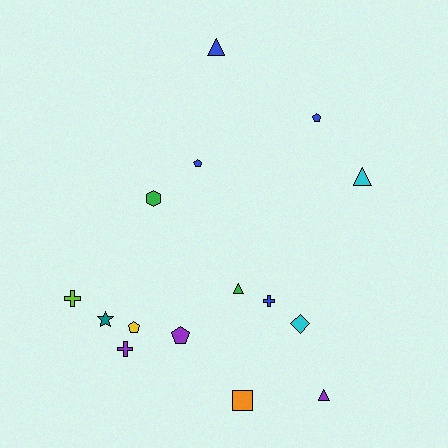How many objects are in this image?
There are 15 objects.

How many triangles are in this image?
There are 4 triangles.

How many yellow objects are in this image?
There is 1 yellow object.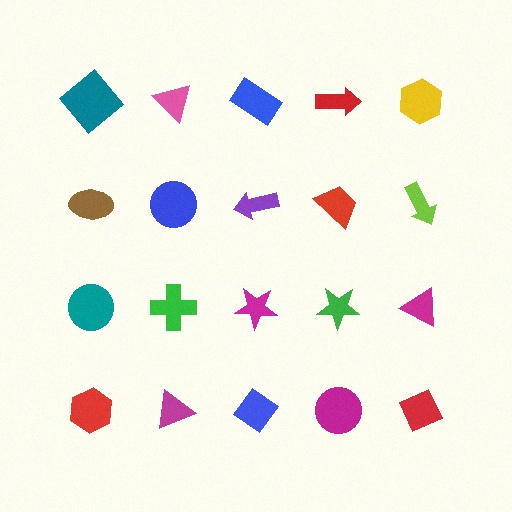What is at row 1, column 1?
A teal diamond.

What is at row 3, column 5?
A magenta triangle.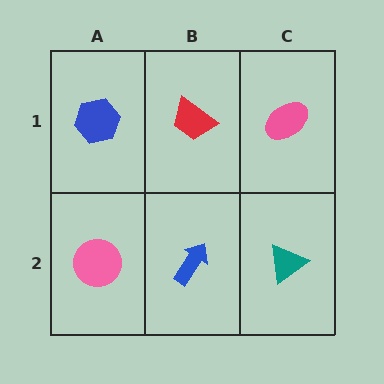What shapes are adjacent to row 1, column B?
A blue arrow (row 2, column B), a blue hexagon (row 1, column A), a pink ellipse (row 1, column C).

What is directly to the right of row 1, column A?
A red trapezoid.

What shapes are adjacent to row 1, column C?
A teal triangle (row 2, column C), a red trapezoid (row 1, column B).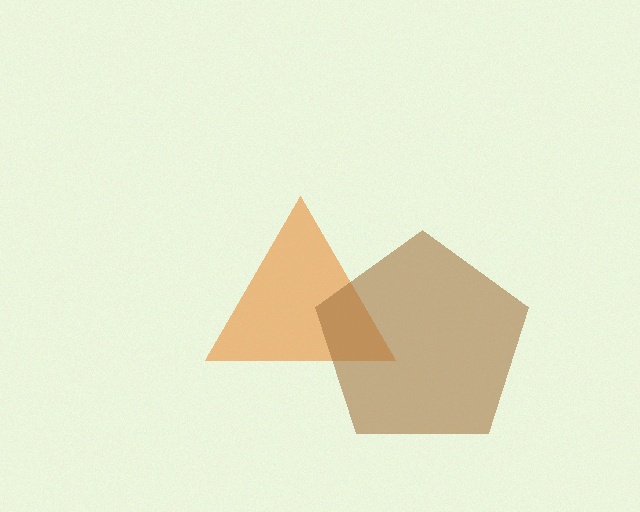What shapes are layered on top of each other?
The layered shapes are: an orange triangle, a brown pentagon.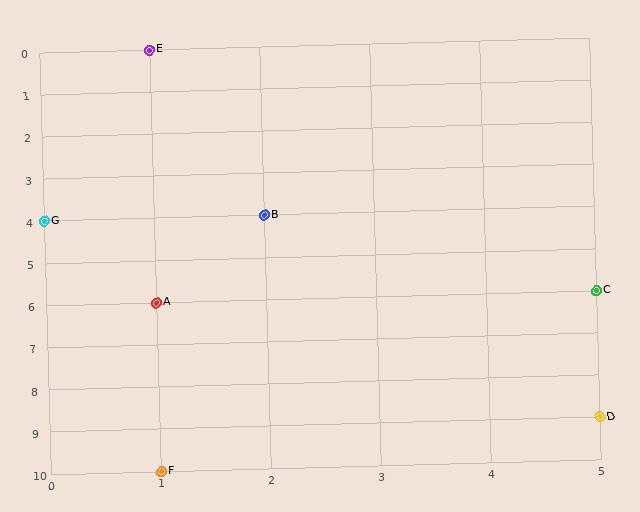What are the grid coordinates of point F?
Point F is at grid coordinates (1, 10).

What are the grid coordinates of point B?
Point B is at grid coordinates (2, 4).